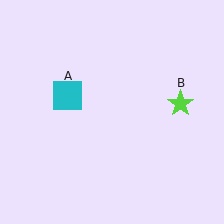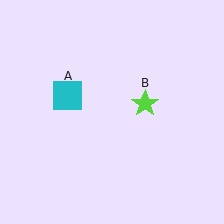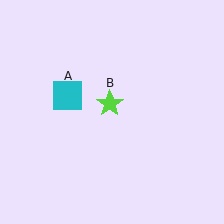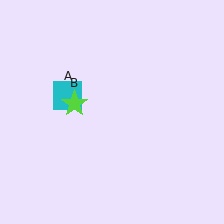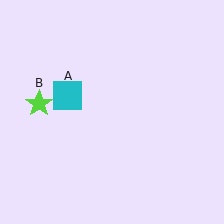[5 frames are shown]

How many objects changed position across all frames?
1 object changed position: lime star (object B).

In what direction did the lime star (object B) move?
The lime star (object B) moved left.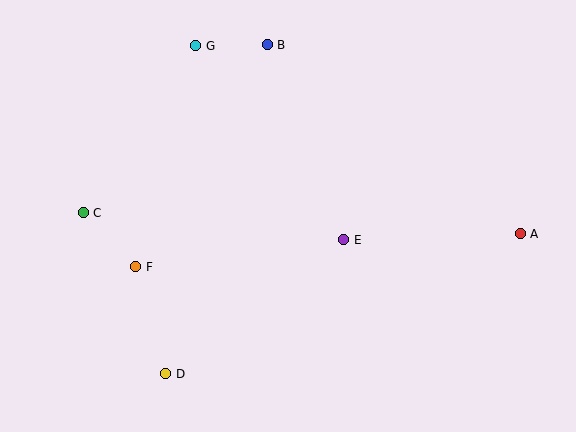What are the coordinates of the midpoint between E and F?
The midpoint between E and F is at (240, 253).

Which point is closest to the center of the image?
Point E at (344, 240) is closest to the center.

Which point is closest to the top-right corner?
Point A is closest to the top-right corner.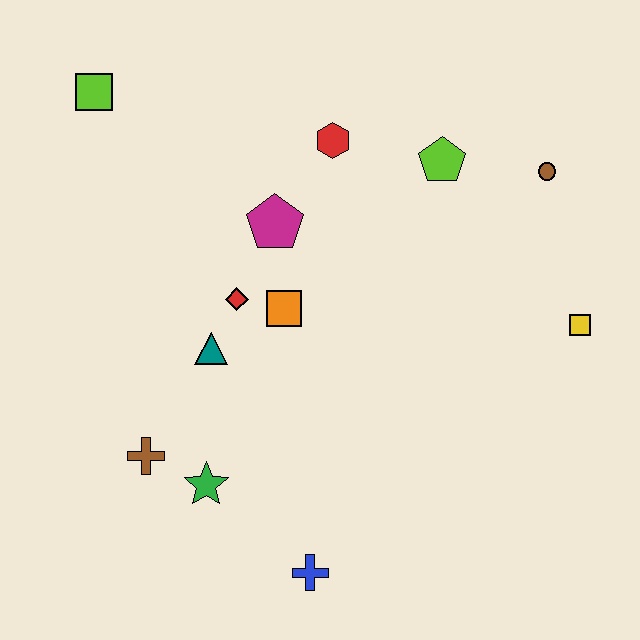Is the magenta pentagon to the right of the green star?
Yes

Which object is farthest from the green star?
The brown circle is farthest from the green star.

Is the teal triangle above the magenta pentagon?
No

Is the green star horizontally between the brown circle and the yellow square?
No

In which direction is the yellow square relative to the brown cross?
The yellow square is to the right of the brown cross.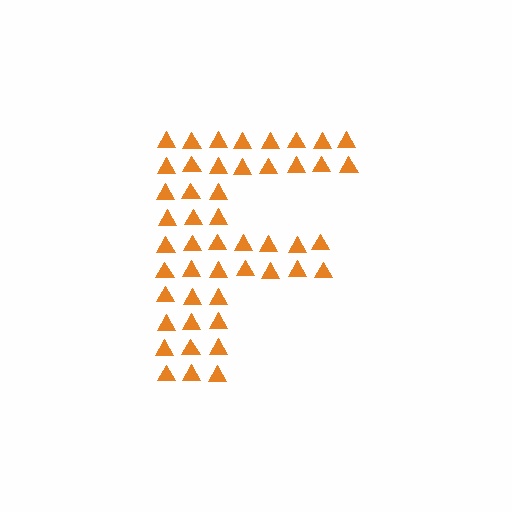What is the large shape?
The large shape is the letter F.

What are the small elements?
The small elements are triangles.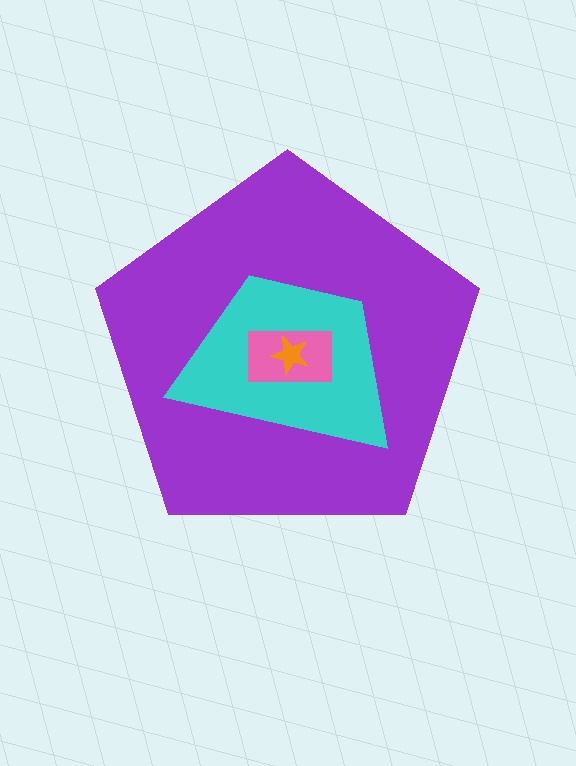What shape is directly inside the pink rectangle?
The orange star.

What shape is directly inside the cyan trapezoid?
The pink rectangle.